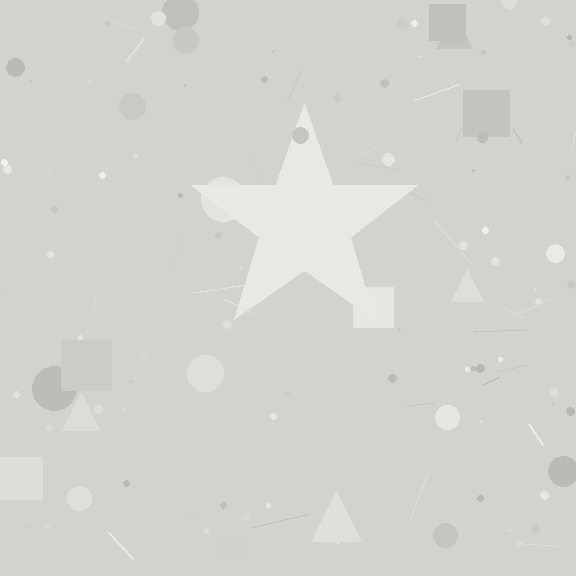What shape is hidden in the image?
A star is hidden in the image.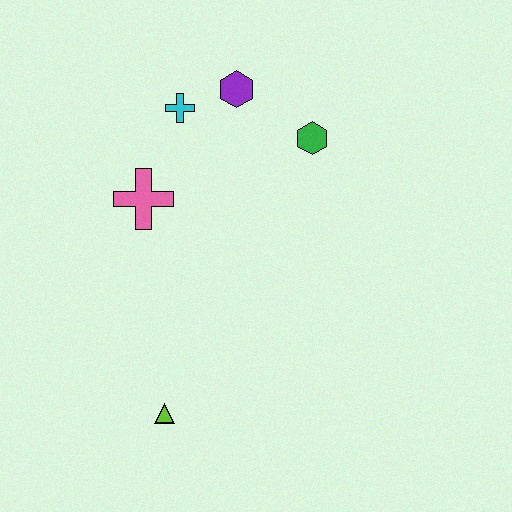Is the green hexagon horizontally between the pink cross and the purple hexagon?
No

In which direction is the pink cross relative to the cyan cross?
The pink cross is below the cyan cross.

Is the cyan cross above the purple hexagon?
No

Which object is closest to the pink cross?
The cyan cross is closest to the pink cross.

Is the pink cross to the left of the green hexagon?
Yes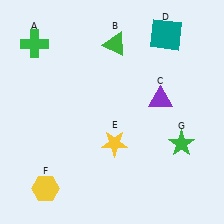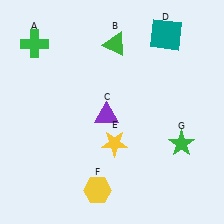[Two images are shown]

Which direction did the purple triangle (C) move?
The purple triangle (C) moved left.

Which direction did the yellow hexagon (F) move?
The yellow hexagon (F) moved right.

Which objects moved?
The objects that moved are: the purple triangle (C), the yellow hexagon (F).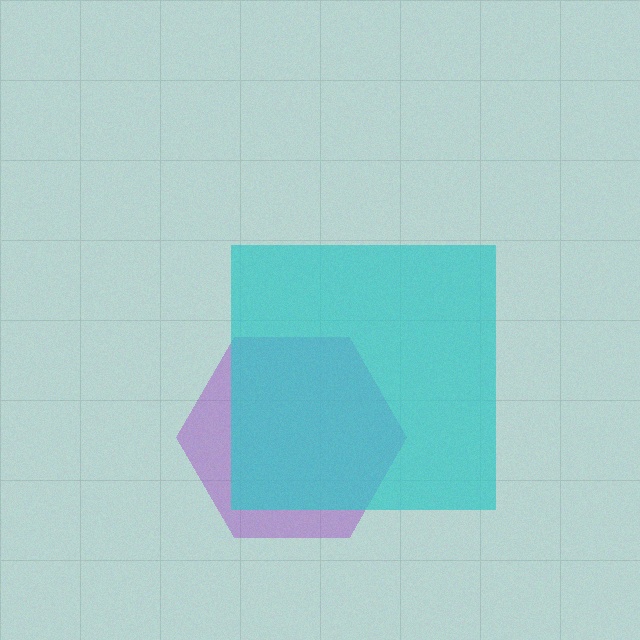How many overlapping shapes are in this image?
There are 2 overlapping shapes in the image.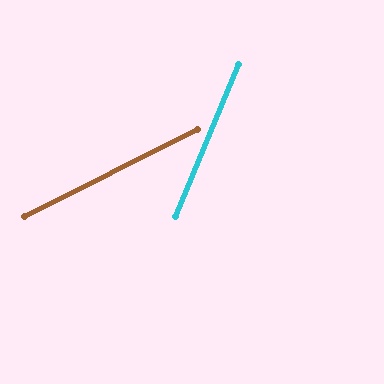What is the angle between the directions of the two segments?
Approximately 41 degrees.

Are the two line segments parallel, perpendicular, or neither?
Neither parallel nor perpendicular — they differ by about 41°.